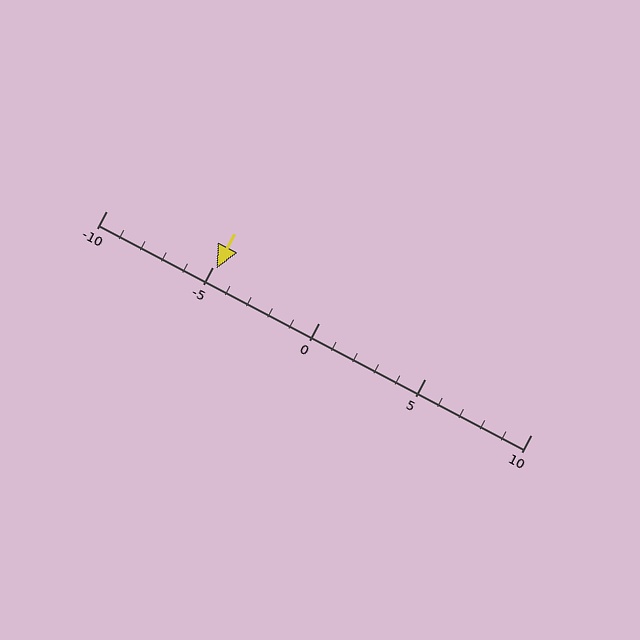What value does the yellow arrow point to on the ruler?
The yellow arrow points to approximately -5.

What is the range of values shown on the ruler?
The ruler shows values from -10 to 10.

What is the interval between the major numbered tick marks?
The major tick marks are spaced 5 units apart.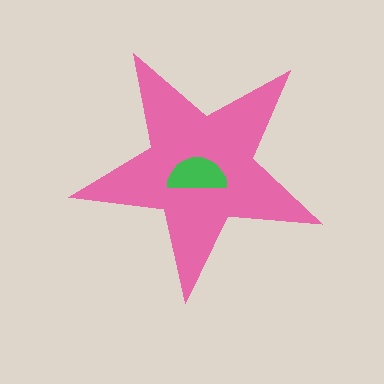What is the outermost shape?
The pink star.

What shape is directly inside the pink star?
The green semicircle.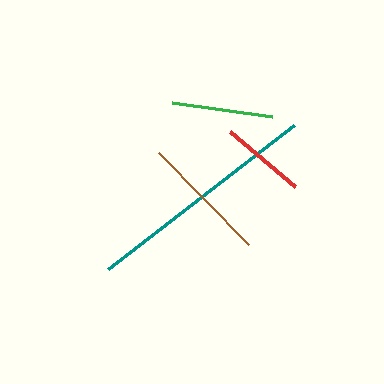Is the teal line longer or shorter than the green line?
The teal line is longer than the green line.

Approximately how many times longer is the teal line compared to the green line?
The teal line is approximately 2.3 times the length of the green line.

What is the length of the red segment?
The red segment is approximately 85 pixels long.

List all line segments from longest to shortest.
From longest to shortest: teal, brown, green, red.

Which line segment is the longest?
The teal line is the longest at approximately 235 pixels.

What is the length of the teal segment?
The teal segment is approximately 235 pixels long.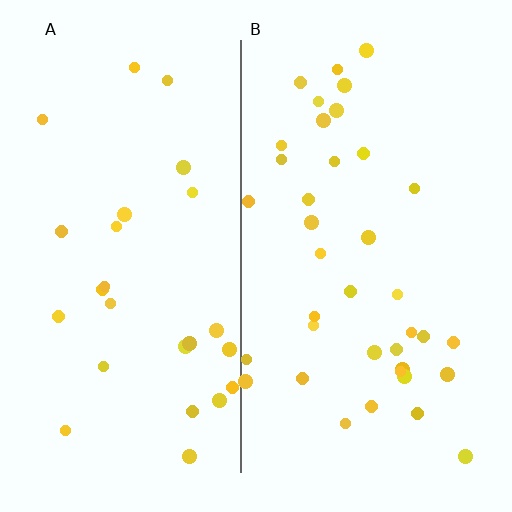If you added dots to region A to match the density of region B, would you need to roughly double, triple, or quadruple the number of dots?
Approximately double.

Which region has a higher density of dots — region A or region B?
B (the right).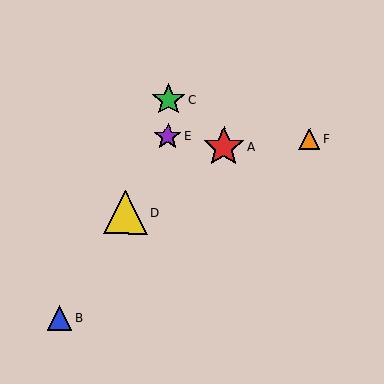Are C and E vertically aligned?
Yes, both are at x≈168.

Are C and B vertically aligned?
No, C is at x≈168 and B is at x≈60.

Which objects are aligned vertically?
Objects C, E are aligned vertically.